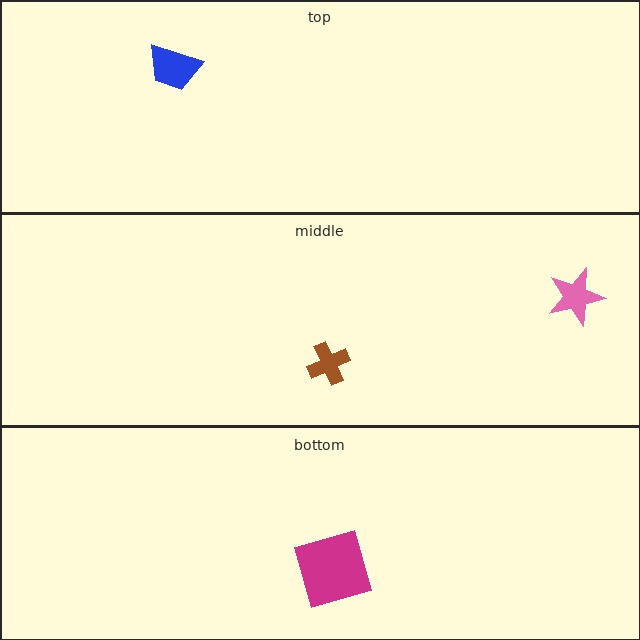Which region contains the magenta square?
The bottom region.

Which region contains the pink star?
The middle region.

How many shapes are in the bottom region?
1.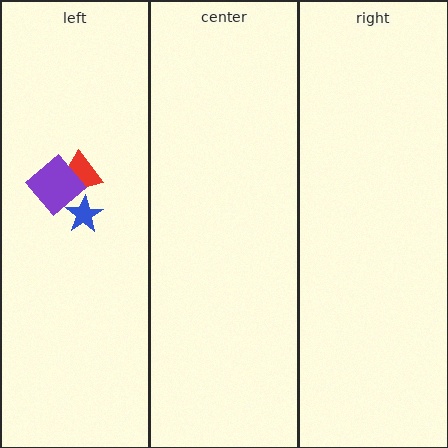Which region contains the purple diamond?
The left region.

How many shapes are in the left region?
3.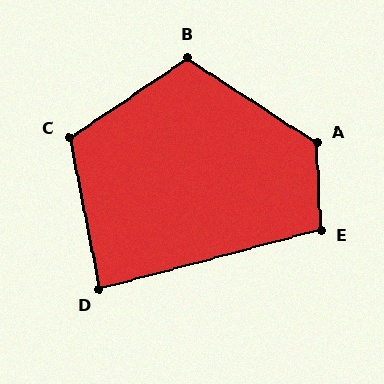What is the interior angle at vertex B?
Approximately 113 degrees (obtuse).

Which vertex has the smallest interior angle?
D, at approximately 86 degrees.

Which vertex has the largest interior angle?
A, at approximately 126 degrees.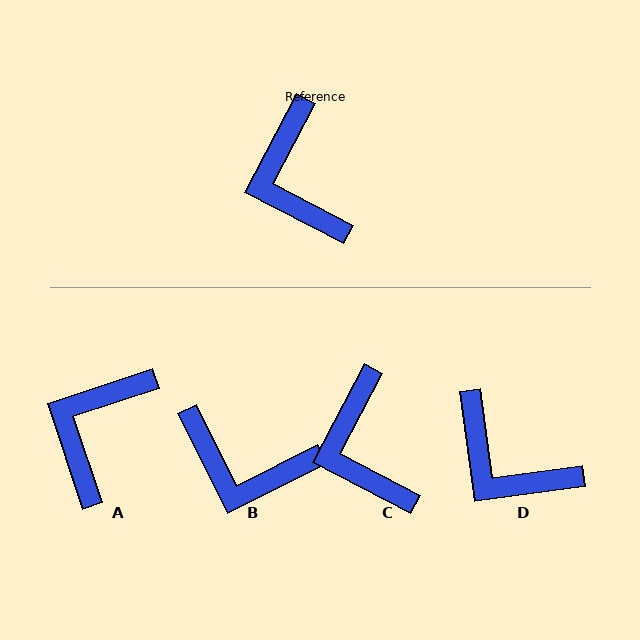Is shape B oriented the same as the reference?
No, it is off by about 54 degrees.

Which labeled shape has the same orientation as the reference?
C.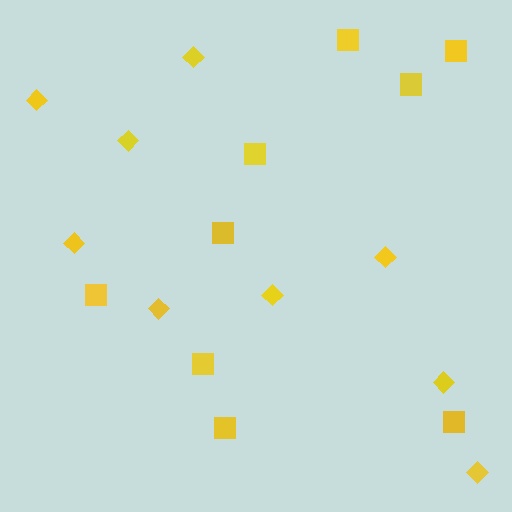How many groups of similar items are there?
There are 2 groups: one group of squares (9) and one group of diamonds (9).